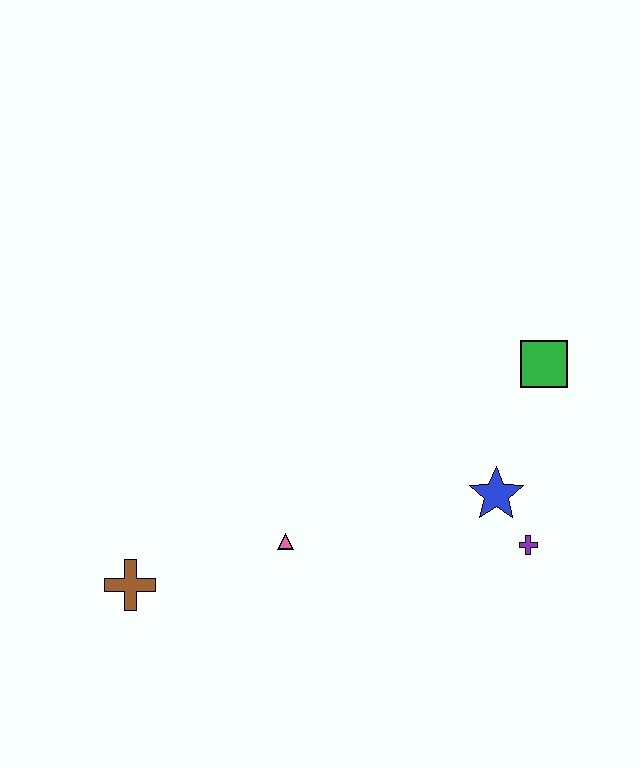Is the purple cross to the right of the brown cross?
Yes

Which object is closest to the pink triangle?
The brown cross is closest to the pink triangle.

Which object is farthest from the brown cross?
The green square is farthest from the brown cross.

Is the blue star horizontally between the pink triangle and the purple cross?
Yes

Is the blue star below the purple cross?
No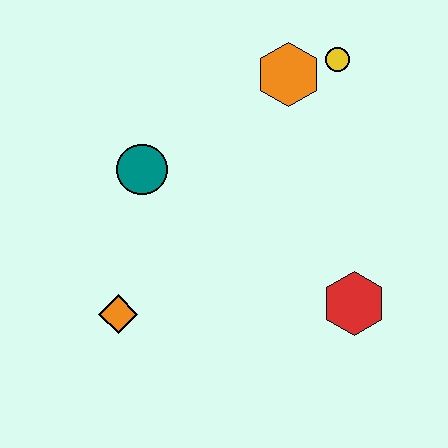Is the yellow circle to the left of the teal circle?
No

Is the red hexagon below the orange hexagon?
Yes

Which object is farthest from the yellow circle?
The orange diamond is farthest from the yellow circle.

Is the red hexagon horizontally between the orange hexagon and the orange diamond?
No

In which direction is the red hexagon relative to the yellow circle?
The red hexagon is below the yellow circle.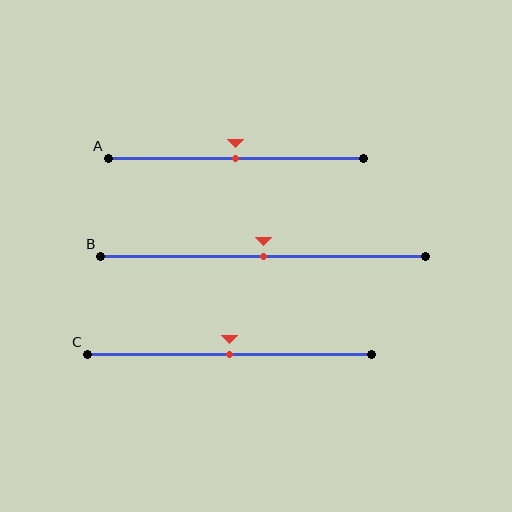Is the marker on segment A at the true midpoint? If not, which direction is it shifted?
Yes, the marker on segment A is at the true midpoint.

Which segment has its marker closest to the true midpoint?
Segment A has its marker closest to the true midpoint.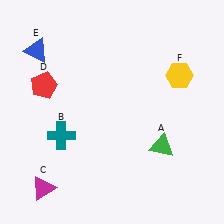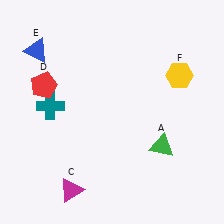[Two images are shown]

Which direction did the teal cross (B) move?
The teal cross (B) moved up.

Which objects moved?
The objects that moved are: the teal cross (B), the magenta triangle (C).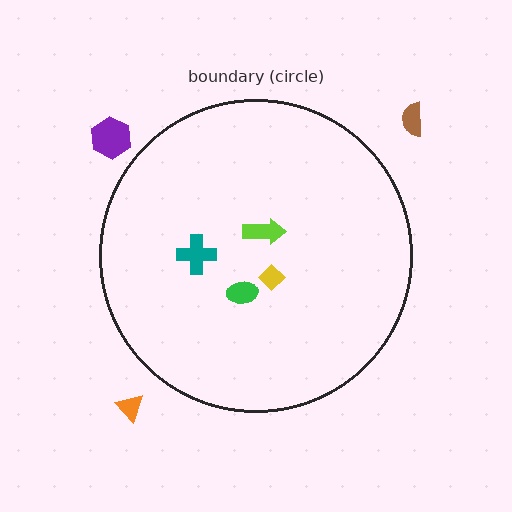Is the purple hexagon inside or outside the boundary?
Outside.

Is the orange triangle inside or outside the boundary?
Outside.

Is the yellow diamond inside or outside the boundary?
Inside.